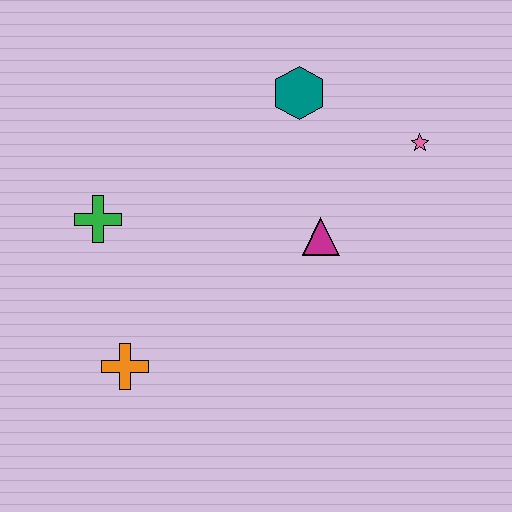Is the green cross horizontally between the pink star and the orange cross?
No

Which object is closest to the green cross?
The orange cross is closest to the green cross.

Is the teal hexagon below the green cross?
No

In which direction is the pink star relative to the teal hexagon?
The pink star is to the right of the teal hexagon.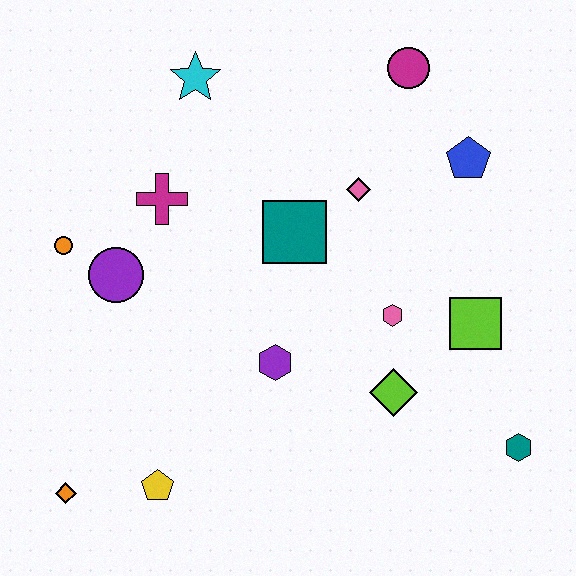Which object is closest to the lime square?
The pink hexagon is closest to the lime square.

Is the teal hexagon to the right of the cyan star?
Yes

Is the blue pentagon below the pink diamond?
No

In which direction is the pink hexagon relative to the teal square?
The pink hexagon is to the right of the teal square.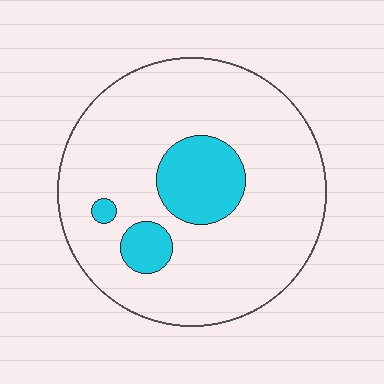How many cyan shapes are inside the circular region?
3.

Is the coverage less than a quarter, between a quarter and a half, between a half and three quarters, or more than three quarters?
Less than a quarter.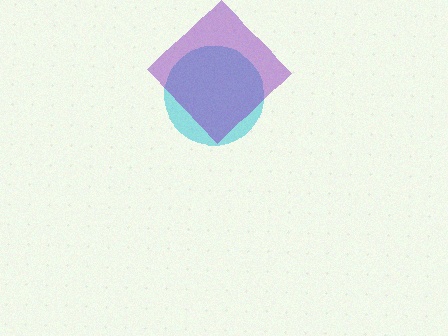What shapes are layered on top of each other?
The layered shapes are: a cyan circle, a purple diamond.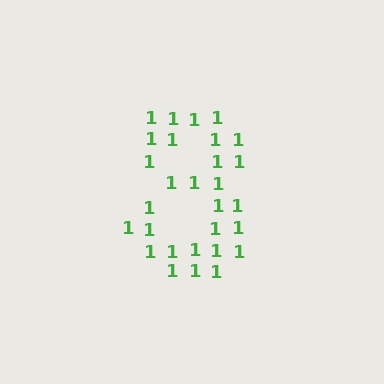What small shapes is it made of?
It is made of small digit 1's.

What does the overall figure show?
The overall figure shows the digit 8.